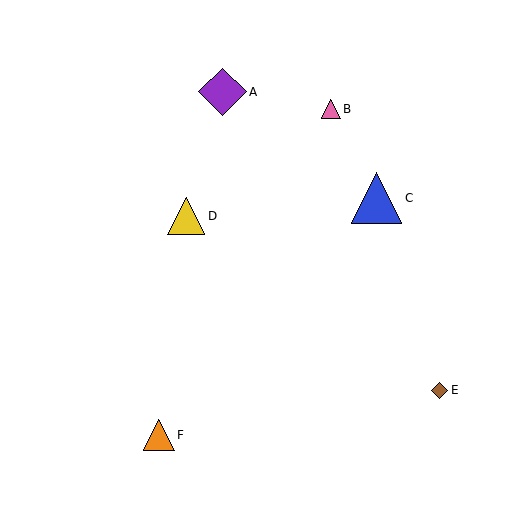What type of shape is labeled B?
Shape B is a pink triangle.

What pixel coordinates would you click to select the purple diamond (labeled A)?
Click at (222, 92) to select the purple diamond A.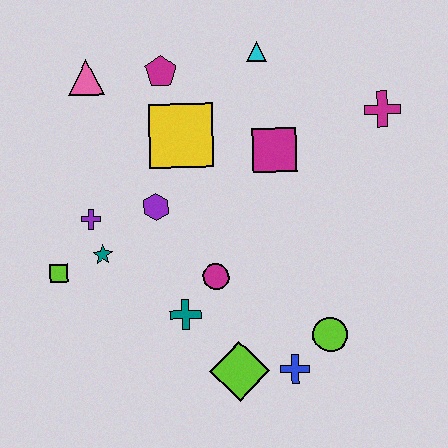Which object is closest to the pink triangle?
The magenta pentagon is closest to the pink triangle.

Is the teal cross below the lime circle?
No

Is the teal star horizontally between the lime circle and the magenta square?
No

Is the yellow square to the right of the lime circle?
No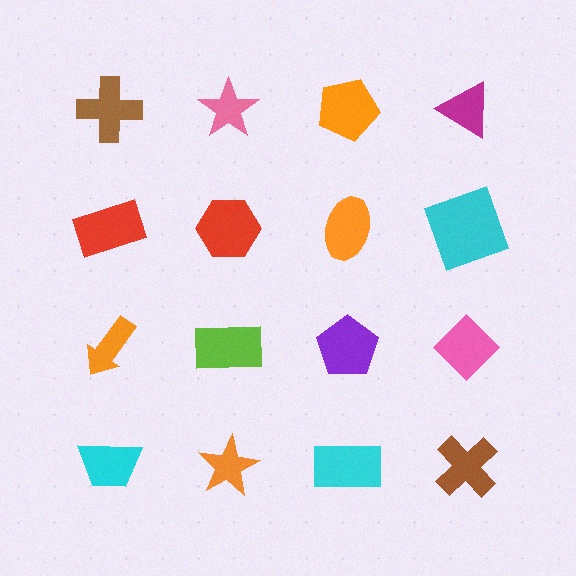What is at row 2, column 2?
A red hexagon.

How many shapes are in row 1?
4 shapes.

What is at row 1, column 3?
An orange pentagon.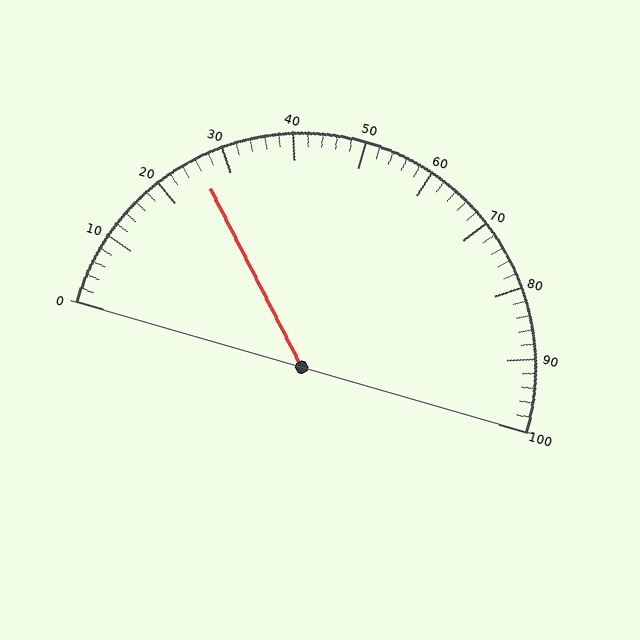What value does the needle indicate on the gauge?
The needle indicates approximately 26.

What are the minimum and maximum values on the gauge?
The gauge ranges from 0 to 100.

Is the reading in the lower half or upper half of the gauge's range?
The reading is in the lower half of the range (0 to 100).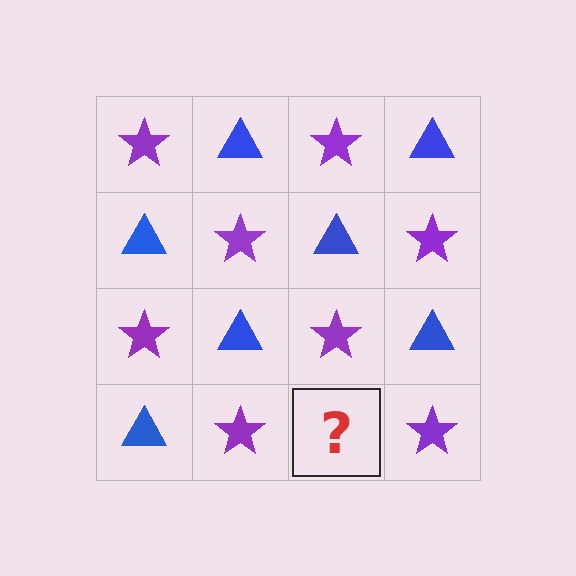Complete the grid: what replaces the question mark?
The question mark should be replaced with a blue triangle.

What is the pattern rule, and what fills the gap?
The rule is that it alternates purple star and blue triangle in a checkerboard pattern. The gap should be filled with a blue triangle.